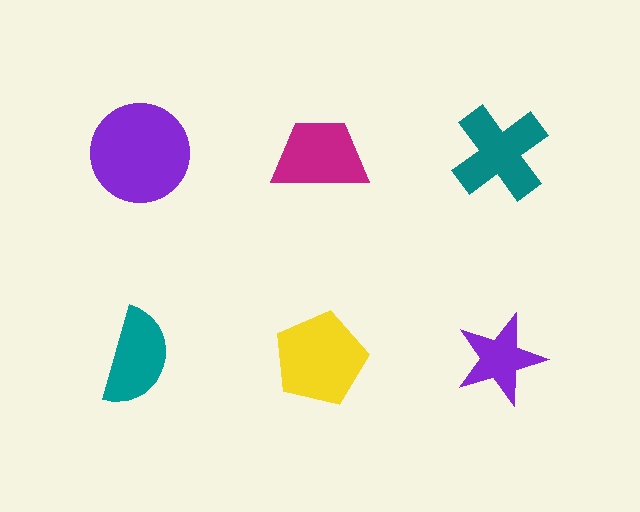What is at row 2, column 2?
A yellow pentagon.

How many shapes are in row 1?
3 shapes.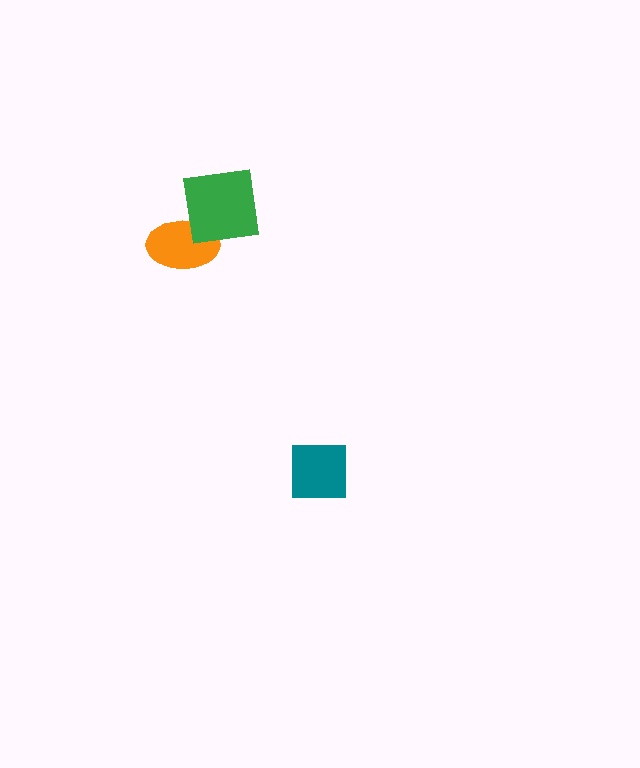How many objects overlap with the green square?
1 object overlaps with the green square.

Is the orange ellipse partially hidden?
Yes, it is partially covered by another shape.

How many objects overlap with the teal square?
0 objects overlap with the teal square.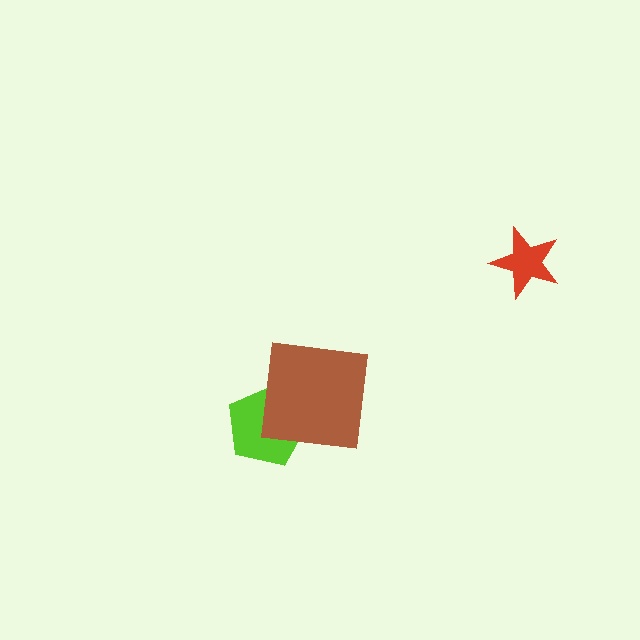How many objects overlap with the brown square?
1 object overlaps with the brown square.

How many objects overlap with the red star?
0 objects overlap with the red star.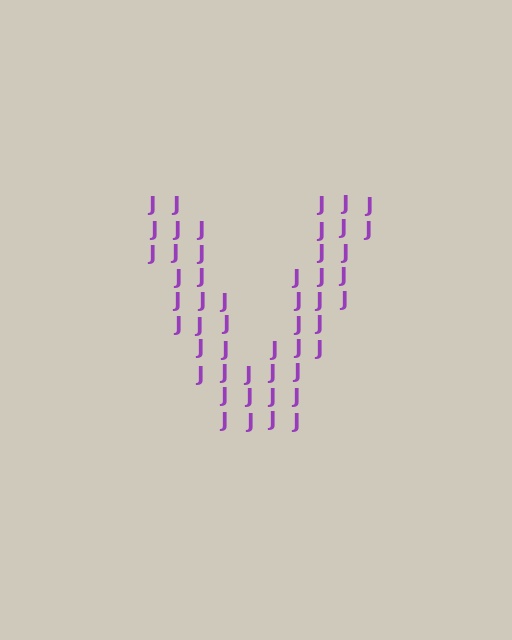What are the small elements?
The small elements are letter J's.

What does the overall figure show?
The overall figure shows the letter V.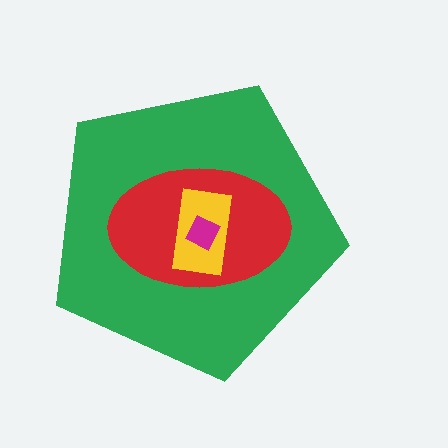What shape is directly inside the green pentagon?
The red ellipse.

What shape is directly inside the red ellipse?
The yellow rectangle.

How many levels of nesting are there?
4.